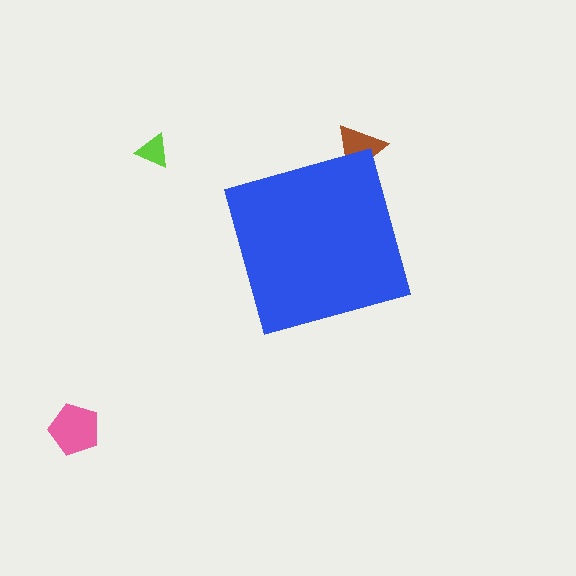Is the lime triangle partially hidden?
No, the lime triangle is fully visible.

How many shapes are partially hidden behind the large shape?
1 shape is partially hidden.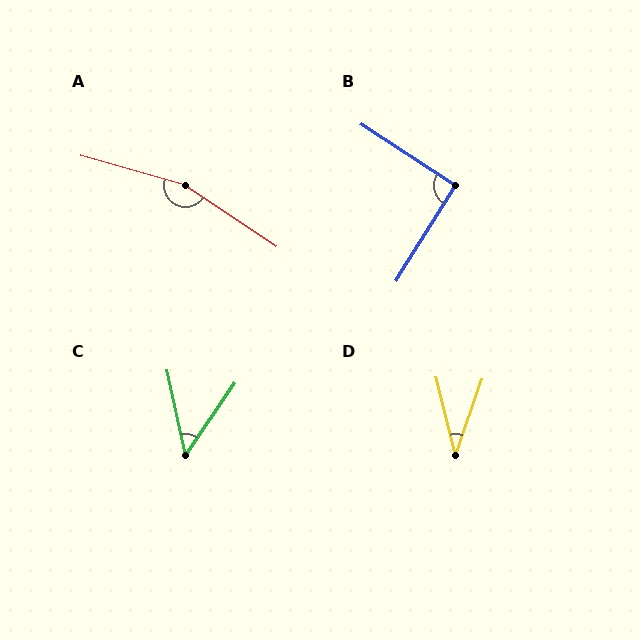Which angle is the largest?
A, at approximately 162 degrees.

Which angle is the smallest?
D, at approximately 33 degrees.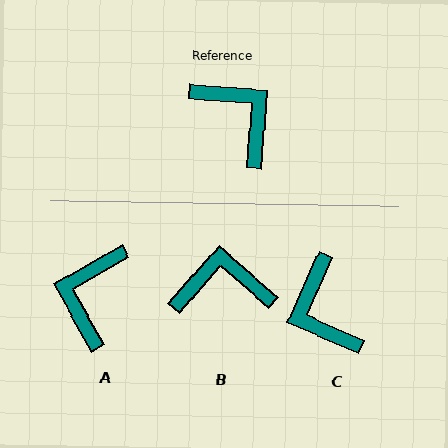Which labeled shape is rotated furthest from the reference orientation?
C, about 161 degrees away.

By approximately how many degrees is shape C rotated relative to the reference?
Approximately 161 degrees counter-clockwise.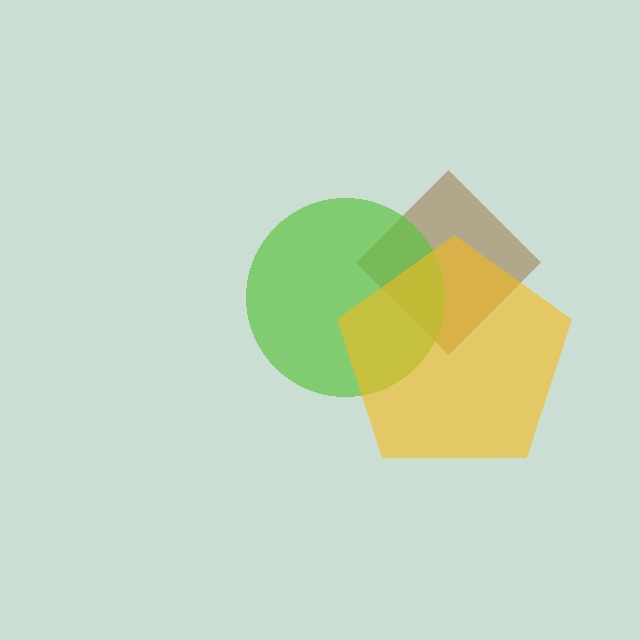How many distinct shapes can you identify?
There are 3 distinct shapes: a brown diamond, a lime circle, a yellow pentagon.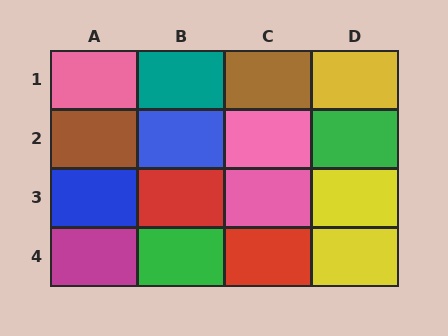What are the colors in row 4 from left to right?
Magenta, green, red, yellow.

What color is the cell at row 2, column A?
Brown.